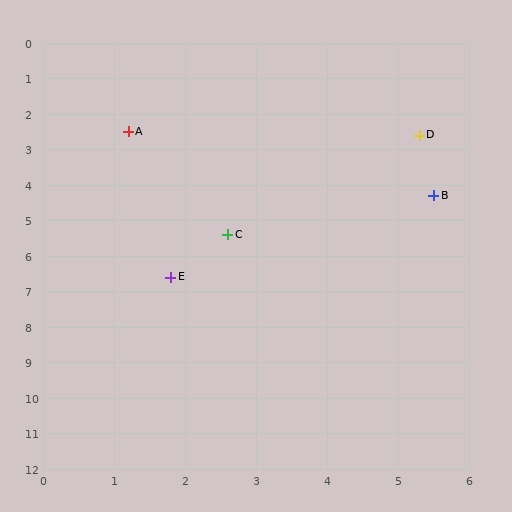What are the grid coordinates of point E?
Point E is at approximately (1.8, 6.6).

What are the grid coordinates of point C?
Point C is at approximately (2.6, 5.4).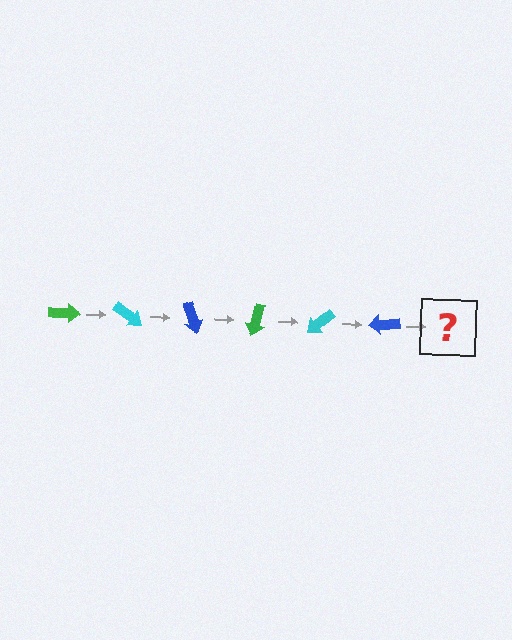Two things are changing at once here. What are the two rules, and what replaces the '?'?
The two rules are that it rotates 35 degrees each step and the color cycles through green, cyan, and blue. The '?' should be a green arrow, rotated 210 degrees from the start.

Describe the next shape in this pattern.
It should be a green arrow, rotated 210 degrees from the start.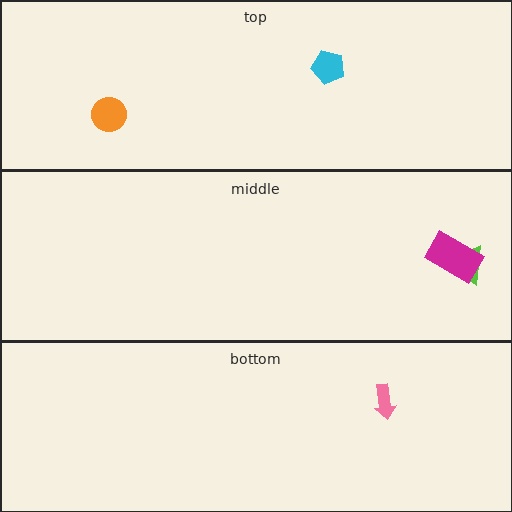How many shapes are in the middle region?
2.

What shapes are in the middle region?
The lime triangle, the magenta rectangle.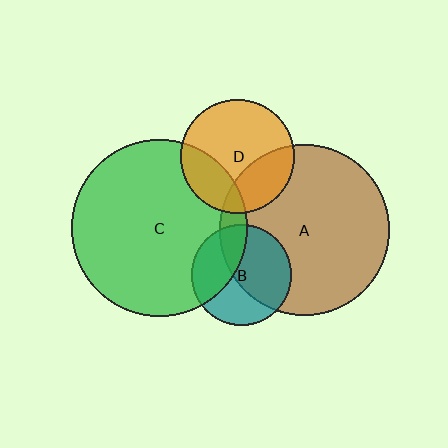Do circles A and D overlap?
Yes.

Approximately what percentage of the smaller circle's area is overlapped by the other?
Approximately 30%.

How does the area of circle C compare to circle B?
Approximately 3.1 times.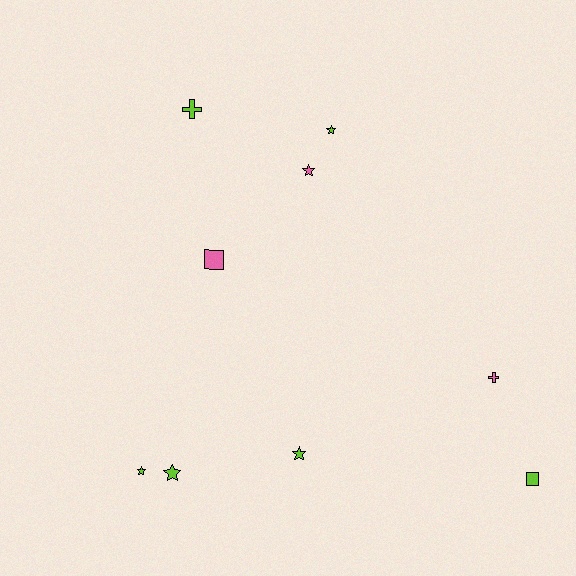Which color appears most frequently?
Lime, with 6 objects.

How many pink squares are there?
There is 1 pink square.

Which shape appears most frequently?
Star, with 5 objects.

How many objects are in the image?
There are 9 objects.